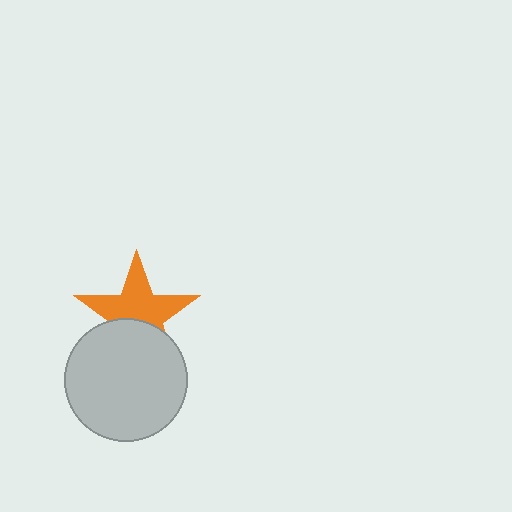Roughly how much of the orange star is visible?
About half of it is visible (roughly 60%).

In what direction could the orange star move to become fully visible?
The orange star could move up. That would shift it out from behind the light gray circle entirely.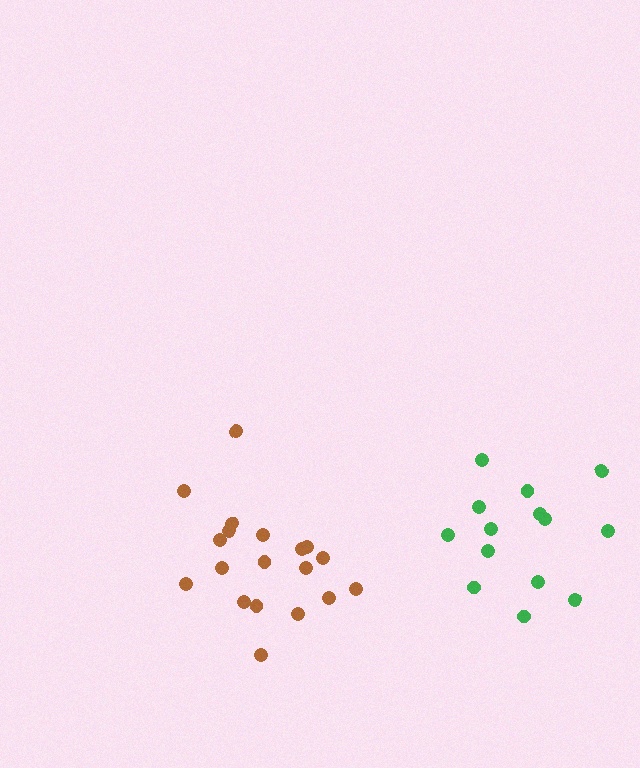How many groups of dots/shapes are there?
There are 2 groups.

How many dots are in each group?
Group 1: 14 dots, Group 2: 19 dots (33 total).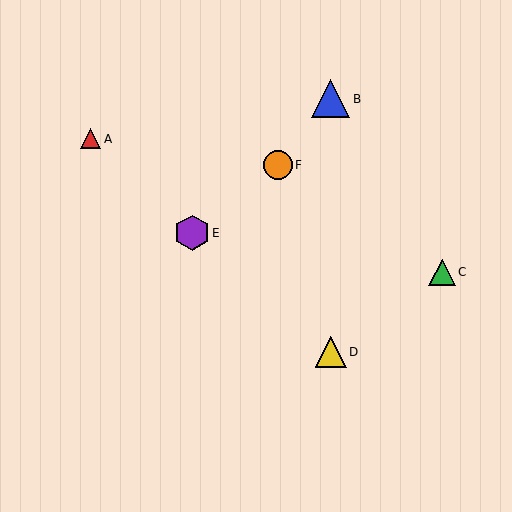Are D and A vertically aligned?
No, D is at x≈331 and A is at x≈91.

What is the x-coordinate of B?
Object B is at x≈331.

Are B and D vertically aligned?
Yes, both are at x≈331.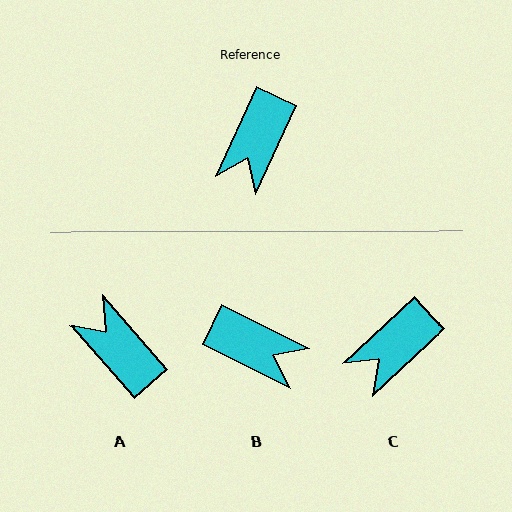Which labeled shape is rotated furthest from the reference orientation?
A, about 114 degrees away.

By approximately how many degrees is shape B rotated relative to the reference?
Approximately 88 degrees counter-clockwise.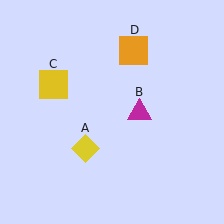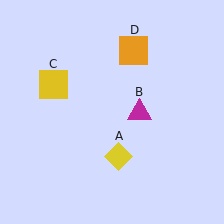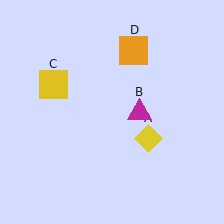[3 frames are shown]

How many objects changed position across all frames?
1 object changed position: yellow diamond (object A).